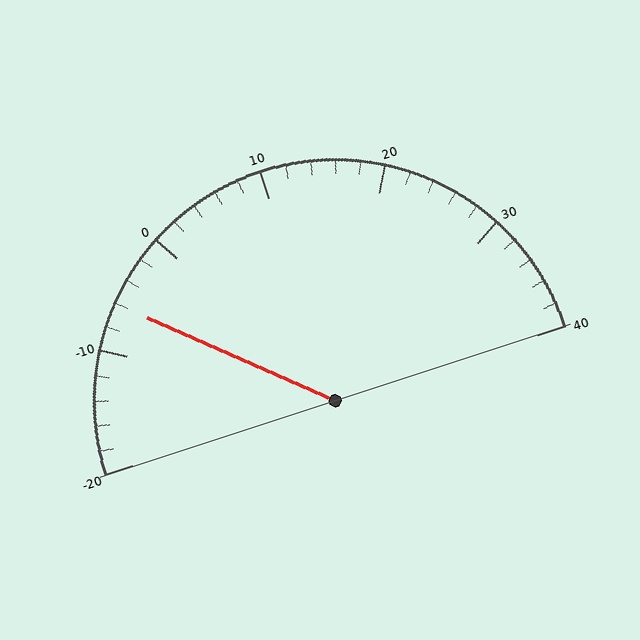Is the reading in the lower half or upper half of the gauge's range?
The reading is in the lower half of the range (-20 to 40).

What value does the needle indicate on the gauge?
The needle indicates approximately -6.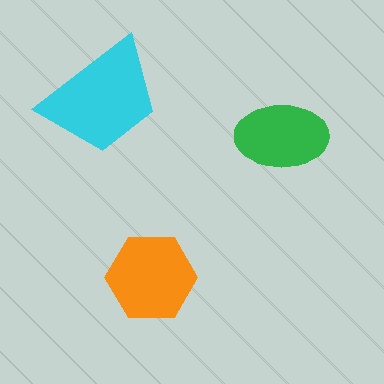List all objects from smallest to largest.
The green ellipse, the orange hexagon, the cyan trapezoid.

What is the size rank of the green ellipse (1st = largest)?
3rd.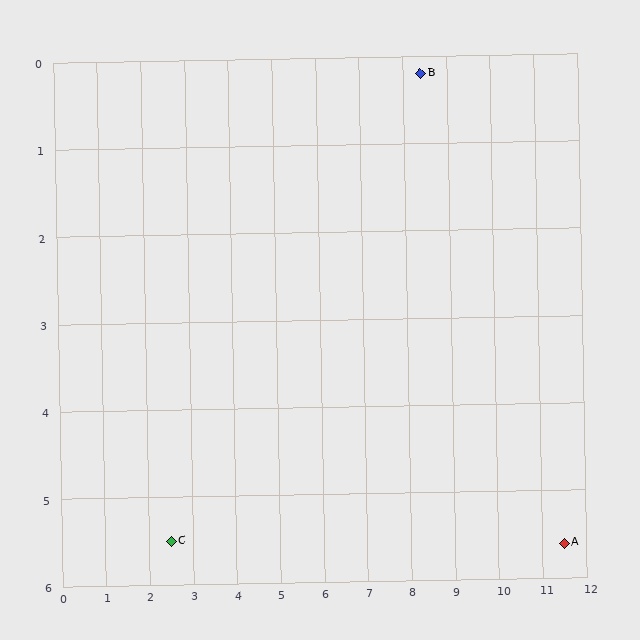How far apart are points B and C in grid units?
Points B and C are about 7.9 grid units apart.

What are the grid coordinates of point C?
Point C is at approximately (2.5, 5.5).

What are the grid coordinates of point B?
Point B is at approximately (8.4, 0.2).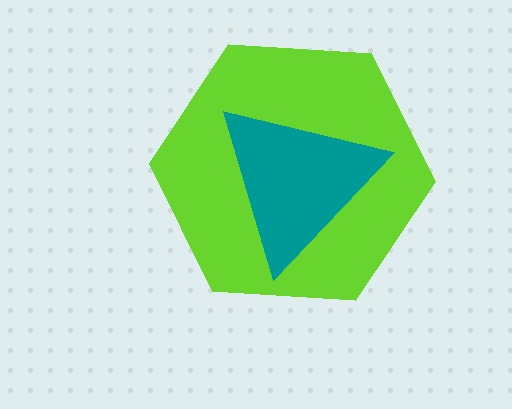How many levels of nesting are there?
2.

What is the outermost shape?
The lime hexagon.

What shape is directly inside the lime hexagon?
The teal triangle.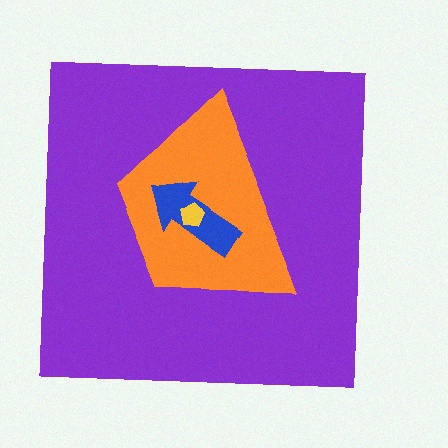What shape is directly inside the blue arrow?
The yellow pentagon.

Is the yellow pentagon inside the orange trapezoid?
Yes.